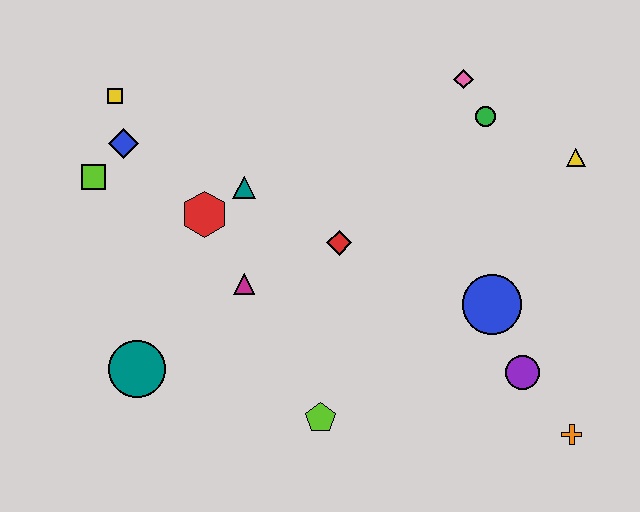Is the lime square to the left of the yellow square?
Yes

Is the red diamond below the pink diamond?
Yes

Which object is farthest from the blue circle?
The yellow square is farthest from the blue circle.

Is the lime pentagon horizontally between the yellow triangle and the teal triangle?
Yes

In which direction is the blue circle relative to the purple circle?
The blue circle is above the purple circle.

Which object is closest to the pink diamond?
The green circle is closest to the pink diamond.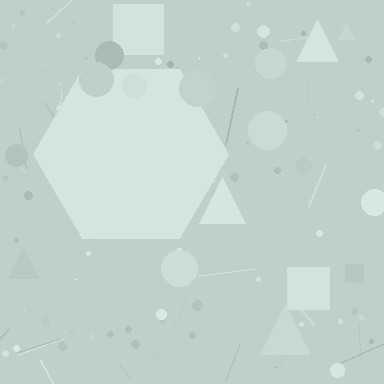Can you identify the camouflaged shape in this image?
The camouflaged shape is a hexagon.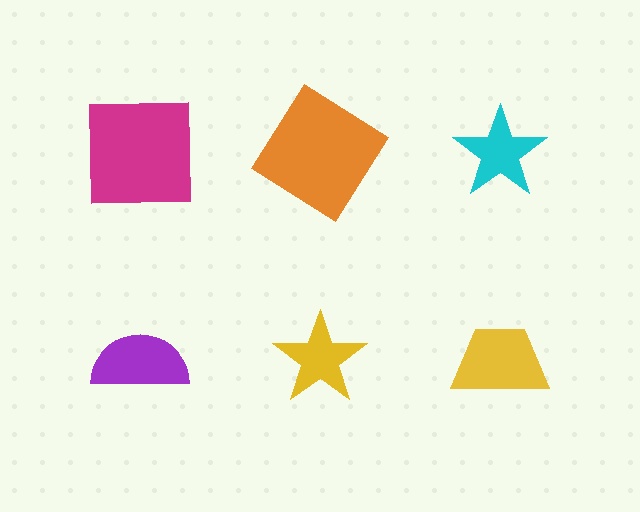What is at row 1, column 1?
A magenta square.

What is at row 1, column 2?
An orange diamond.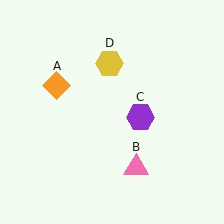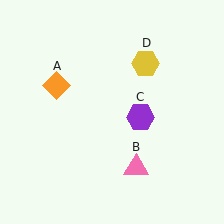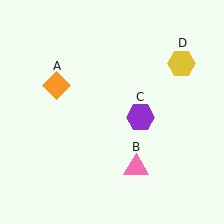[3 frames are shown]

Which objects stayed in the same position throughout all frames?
Orange diamond (object A) and pink triangle (object B) and purple hexagon (object C) remained stationary.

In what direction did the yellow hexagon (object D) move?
The yellow hexagon (object D) moved right.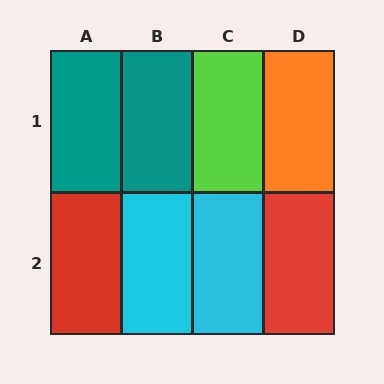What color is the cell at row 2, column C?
Cyan.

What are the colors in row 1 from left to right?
Teal, teal, lime, orange.